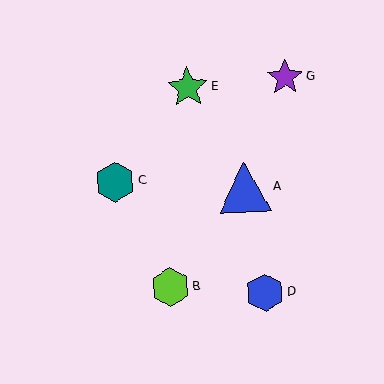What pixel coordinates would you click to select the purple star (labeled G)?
Click at (285, 77) to select the purple star G.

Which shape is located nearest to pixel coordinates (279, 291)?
The blue hexagon (labeled D) at (265, 293) is nearest to that location.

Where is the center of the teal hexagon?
The center of the teal hexagon is at (115, 182).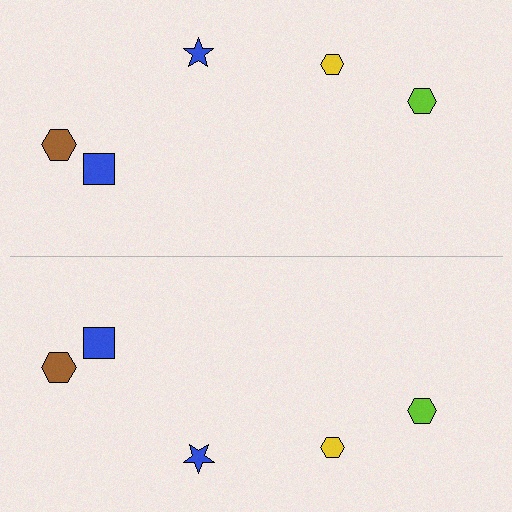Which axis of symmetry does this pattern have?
The pattern has a horizontal axis of symmetry running through the center of the image.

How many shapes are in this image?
There are 10 shapes in this image.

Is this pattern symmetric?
Yes, this pattern has bilateral (reflection) symmetry.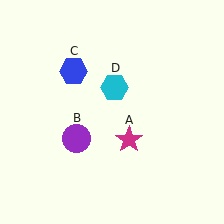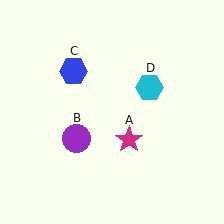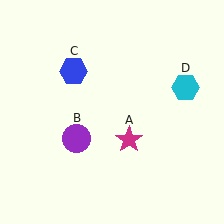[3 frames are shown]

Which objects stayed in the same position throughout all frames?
Magenta star (object A) and purple circle (object B) and blue hexagon (object C) remained stationary.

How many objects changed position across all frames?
1 object changed position: cyan hexagon (object D).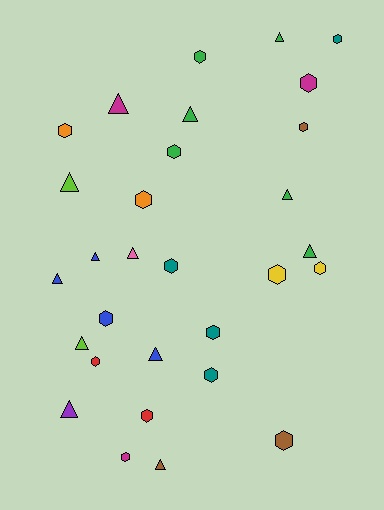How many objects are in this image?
There are 30 objects.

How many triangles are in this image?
There are 13 triangles.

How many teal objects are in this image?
There are 4 teal objects.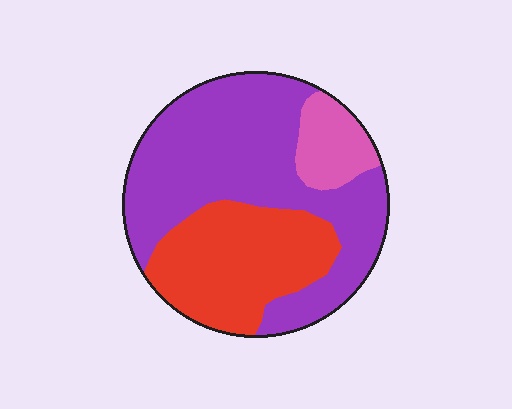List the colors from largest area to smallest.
From largest to smallest: purple, red, pink.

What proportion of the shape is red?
Red takes up about one third (1/3) of the shape.